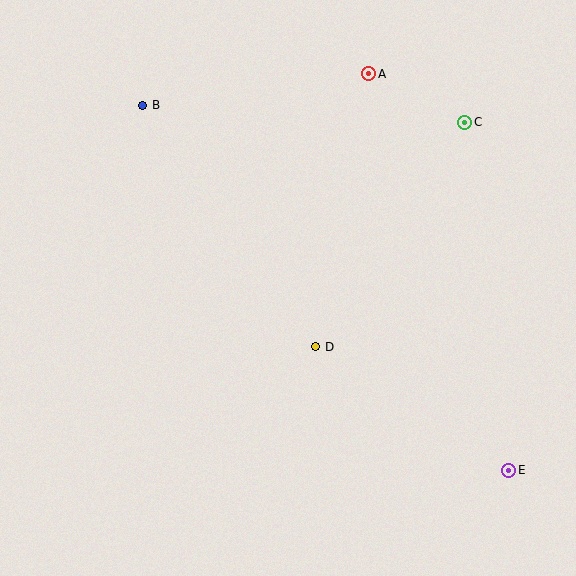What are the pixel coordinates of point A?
Point A is at (369, 74).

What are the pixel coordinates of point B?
Point B is at (143, 105).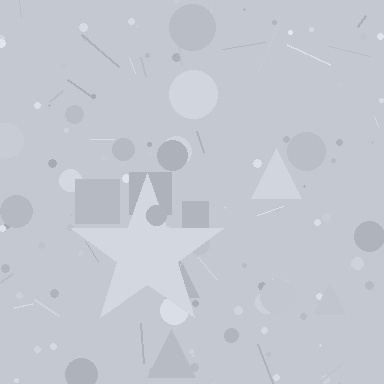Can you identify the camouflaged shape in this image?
The camouflaged shape is a star.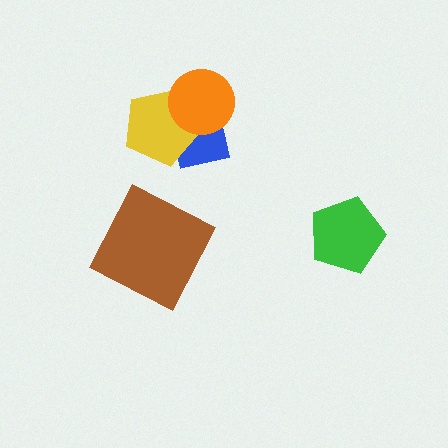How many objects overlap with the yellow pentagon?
2 objects overlap with the yellow pentagon.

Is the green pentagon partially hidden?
No, no other shape covers it.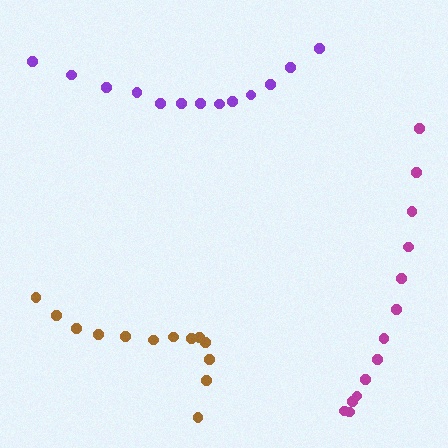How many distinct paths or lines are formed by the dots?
There are 3 distinct paths.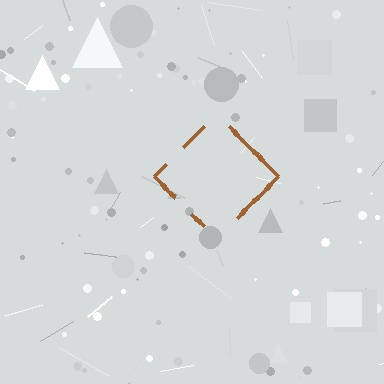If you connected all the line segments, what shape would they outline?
They would outline a diamond.